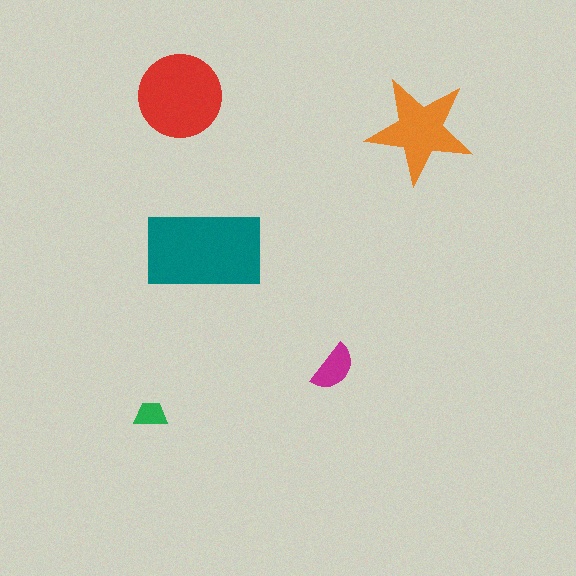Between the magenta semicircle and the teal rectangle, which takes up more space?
The teal rectangle.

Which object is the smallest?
The green trapezoid.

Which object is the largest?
The teal rectangle.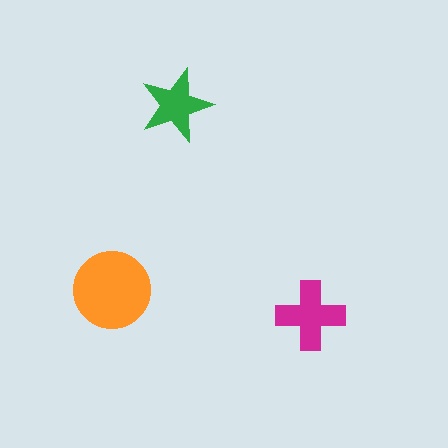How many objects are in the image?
There are 3 objects in the image.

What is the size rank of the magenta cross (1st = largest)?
2nd.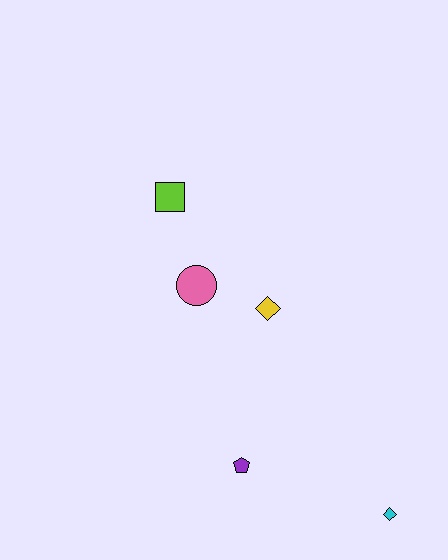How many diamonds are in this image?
There are 2 diamonds.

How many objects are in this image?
There are 5 objects.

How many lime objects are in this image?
There is 1 lime object.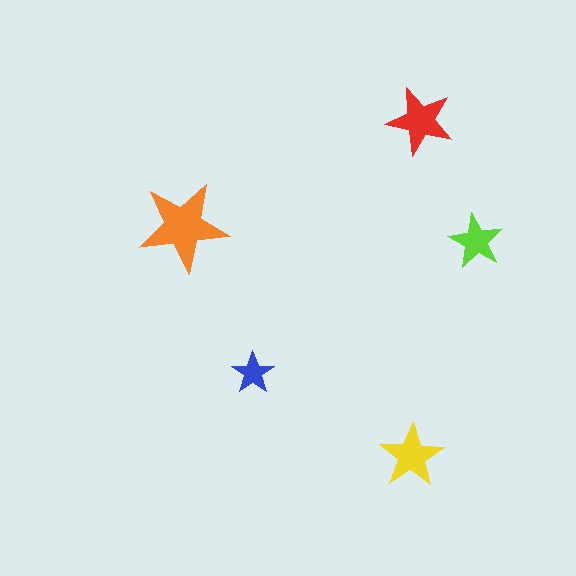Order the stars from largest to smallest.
the orange one, the red one, the yellow one, the lime one, the blue one.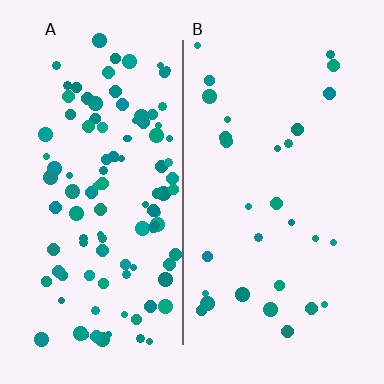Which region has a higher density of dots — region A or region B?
A (the left).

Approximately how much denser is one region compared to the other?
Approximately 3.8× — region A over region B.